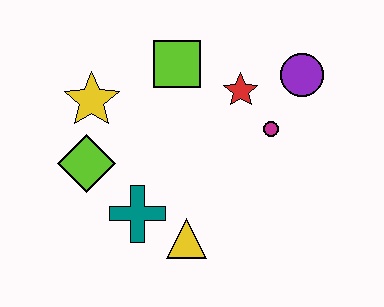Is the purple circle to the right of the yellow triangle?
Yes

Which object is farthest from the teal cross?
The purple circle is farthest from the teal cross.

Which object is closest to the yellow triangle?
The teal cross is closest to the yellow triangle.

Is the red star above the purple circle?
No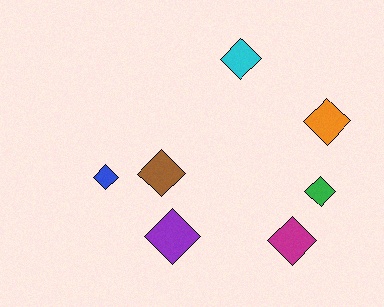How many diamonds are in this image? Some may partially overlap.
There are 7 diamonds.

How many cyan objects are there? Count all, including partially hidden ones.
There is 1 cyan object.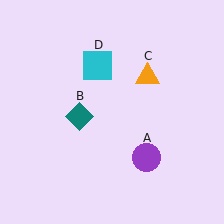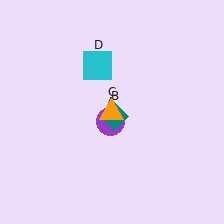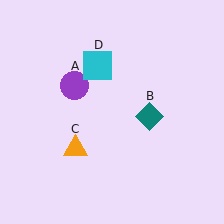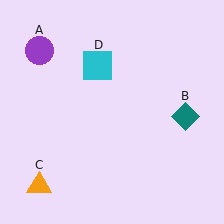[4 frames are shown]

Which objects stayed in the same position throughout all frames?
Cyan square (object D) remained stationary.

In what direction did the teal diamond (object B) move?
The teal diamond (object B) moved right.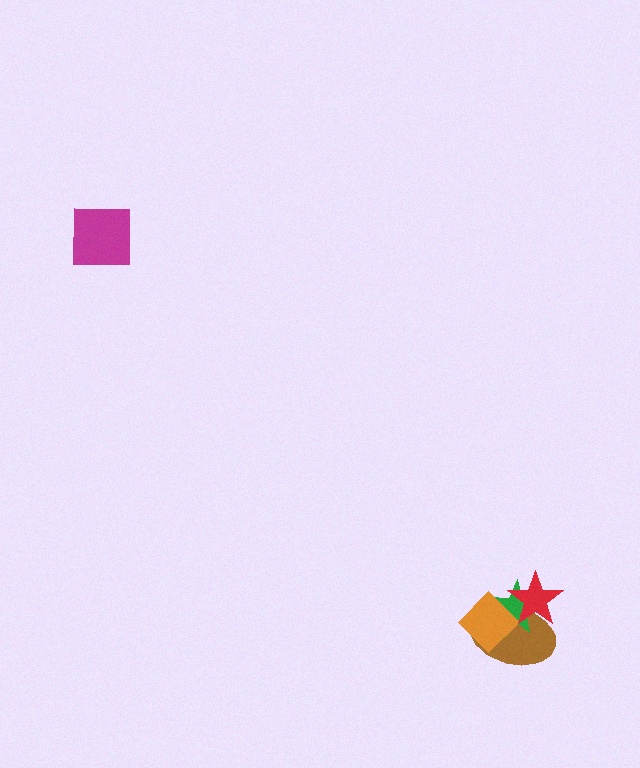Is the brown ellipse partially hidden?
Yes, it is partially covered by another shape.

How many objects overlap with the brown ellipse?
3 objects overlap with the brown ellipse.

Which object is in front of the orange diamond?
The red star is in front of the orange diamond.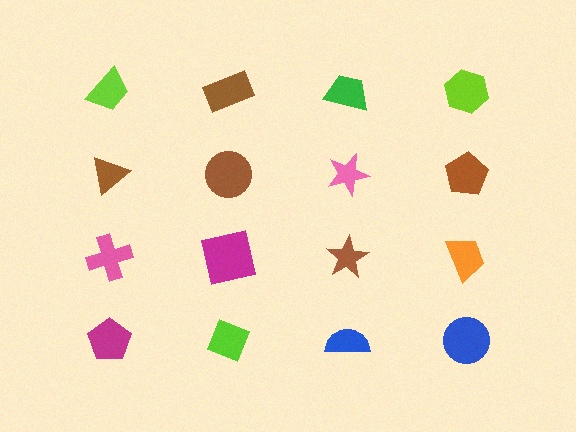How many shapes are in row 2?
4 shapes.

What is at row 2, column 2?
A brown circle.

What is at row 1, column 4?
A lime hexagon.